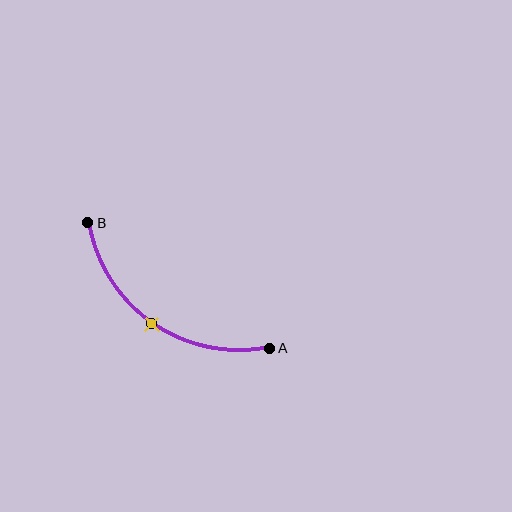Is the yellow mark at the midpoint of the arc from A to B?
Yes. The yellow mark lies on the arc at equal arc-length from both A and B — it is the arc midpoint.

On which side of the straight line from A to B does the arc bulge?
The arc bulges below and to the left of the straight line connecting A and B.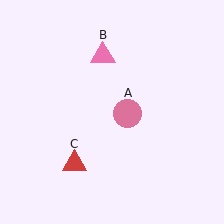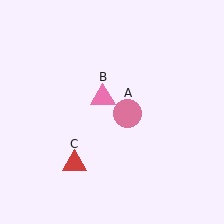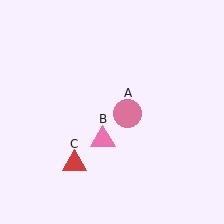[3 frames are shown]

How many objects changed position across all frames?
1 object changed position: pink triangle (object B).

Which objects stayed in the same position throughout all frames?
Pink circle (object A) and red triangle (object C) remained stationary.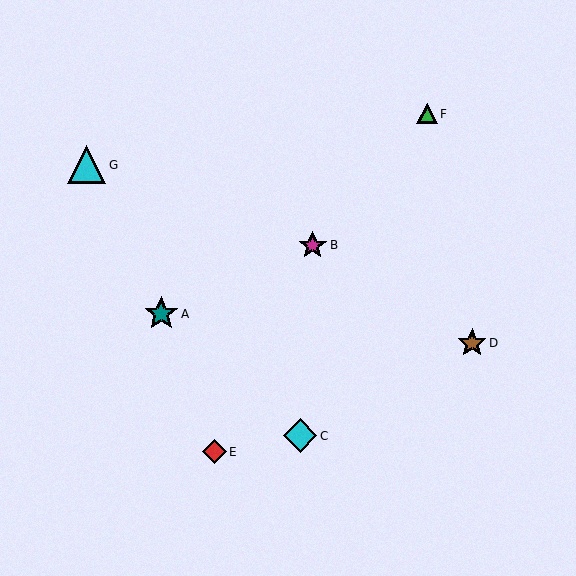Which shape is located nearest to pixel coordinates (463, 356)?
The brown star (labeled D) at (472, 343) is nearest to that location.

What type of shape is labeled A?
Shape A is a teal star.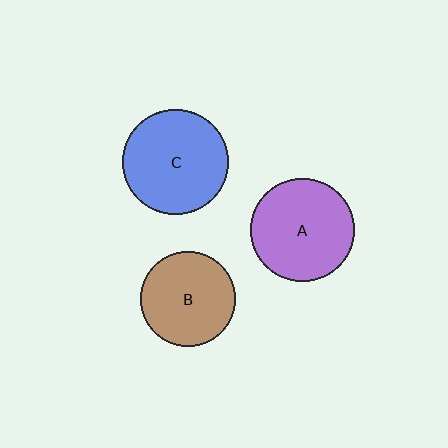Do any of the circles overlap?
No, none of the circles overlap.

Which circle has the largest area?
Circle C (blue).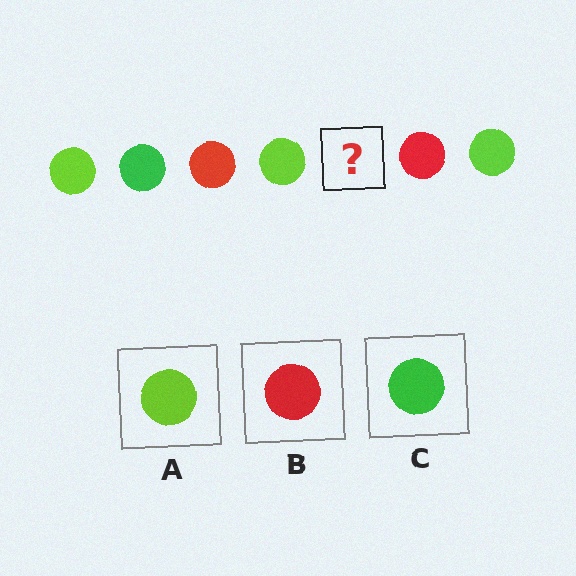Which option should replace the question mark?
Option C.